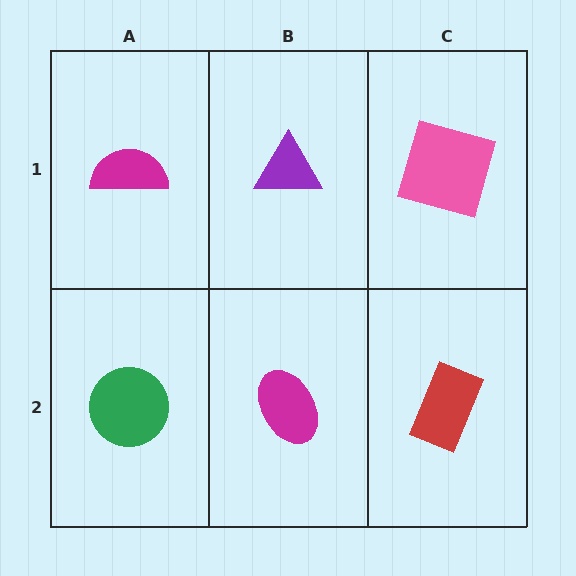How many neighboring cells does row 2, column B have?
3.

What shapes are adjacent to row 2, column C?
A pink square (row 1, column C), a magenta ellipse (row 2, column B).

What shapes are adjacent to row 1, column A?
A green circle (row 2, column A), a purple triangle (row 1, column B).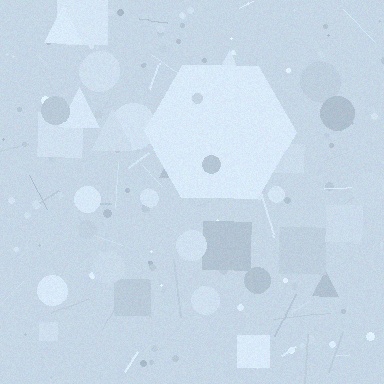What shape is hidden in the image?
A hexagon is hidden in the image.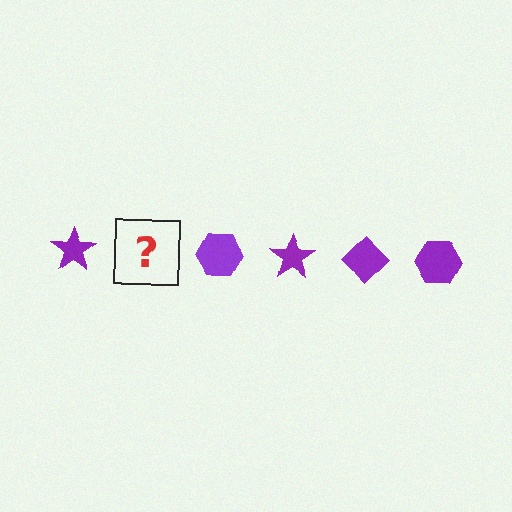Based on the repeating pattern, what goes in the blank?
The blank should be a purple diamond.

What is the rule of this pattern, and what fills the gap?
The rule is that the pattern cycles through star, diamond, hexagon shapes in purple. The gap should be filled with a purple diamond.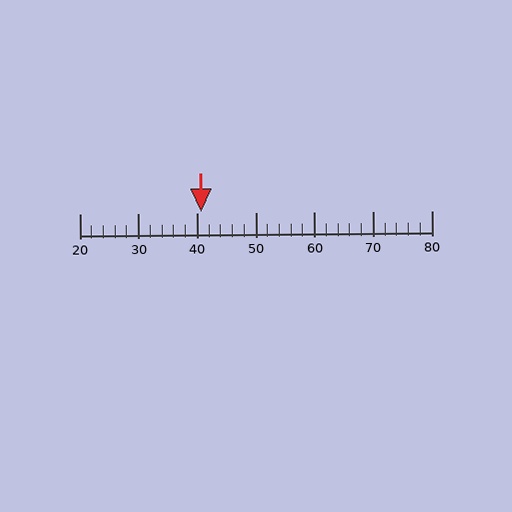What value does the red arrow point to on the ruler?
The red arrow points to approximately 41.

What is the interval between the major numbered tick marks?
The major tick marks are spaced 10 units apart.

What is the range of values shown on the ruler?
The ruler shows values from 20 to 80.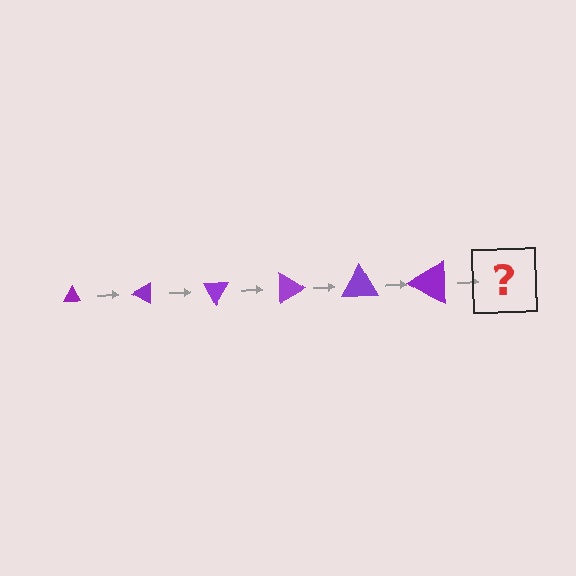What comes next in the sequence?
The next element should be a triangle, larger than the previous one and rotated 180 degrees from the start.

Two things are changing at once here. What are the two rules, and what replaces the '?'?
The two rules are that the triangle grows larger each step and it rotates 30 degrees each step. The '?' should be a triangle, larger than the previous one and rotated 180 degrees from the start.